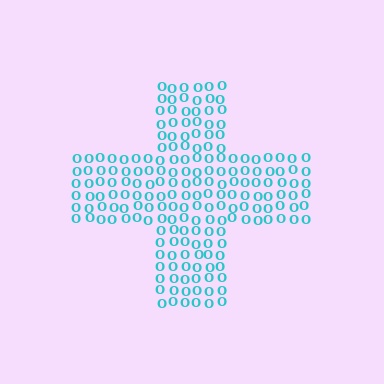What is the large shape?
The large shape is a cross.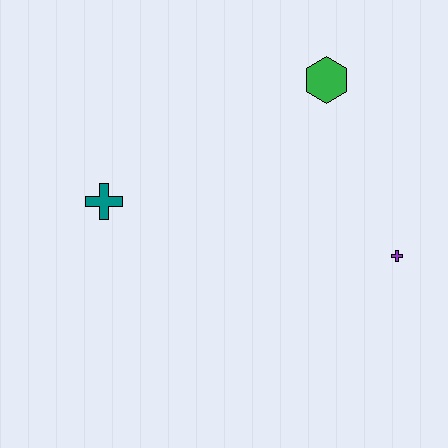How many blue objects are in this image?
There are no blue objects.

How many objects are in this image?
There are 3 objects.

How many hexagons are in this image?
There is 1 hexagon.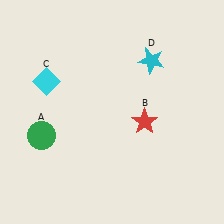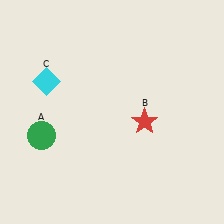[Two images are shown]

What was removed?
The cyan star (D) was removed in Image 2.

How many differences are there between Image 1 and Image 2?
There is 1 difference between the two images.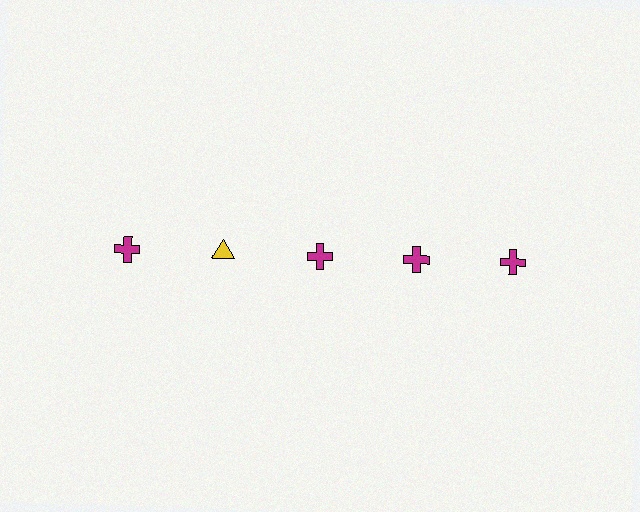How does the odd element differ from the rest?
It differs in both color (yellow instead of magenta) and shape (triangle instead of cross).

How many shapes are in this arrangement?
There are 5 shapes arranged in a grid pattern.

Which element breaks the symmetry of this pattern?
The yellow triangle in the top row, second from left column breaks the symmetry. All other shapes are magenta crosses.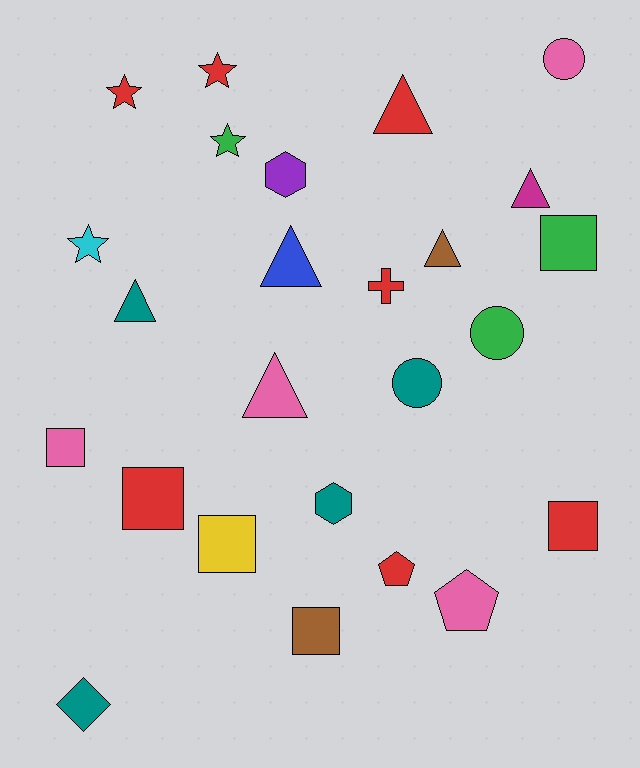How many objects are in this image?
There are 25 objects.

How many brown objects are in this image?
There are 2 brown objects.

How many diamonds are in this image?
There is 1 diamond.